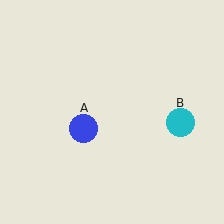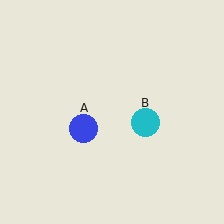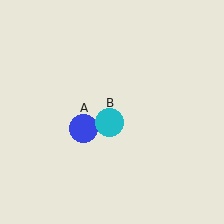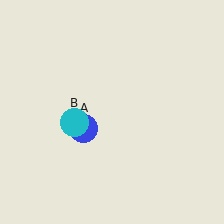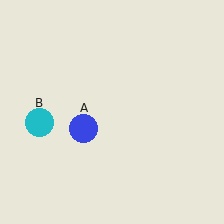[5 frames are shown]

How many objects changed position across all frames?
1 object changed position: cyan circle (object B).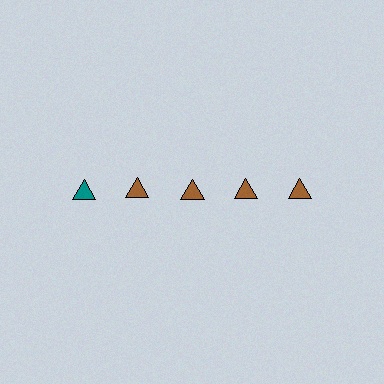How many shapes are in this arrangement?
There are 5 shapes arranged in a grid pattern.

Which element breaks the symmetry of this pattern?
The teal triangle in the top row, leftmost column breaks the symmetry. All other shapes are brown triangles.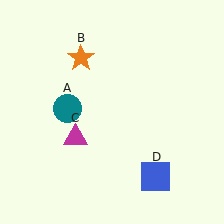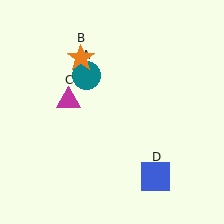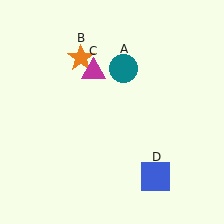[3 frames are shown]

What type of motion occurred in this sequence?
The teal circle (object A), magenta triangle (object C) rotated clockwise around the center of the scene.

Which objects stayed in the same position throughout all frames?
Orange star (object B) and blue square (object D) remained stationary.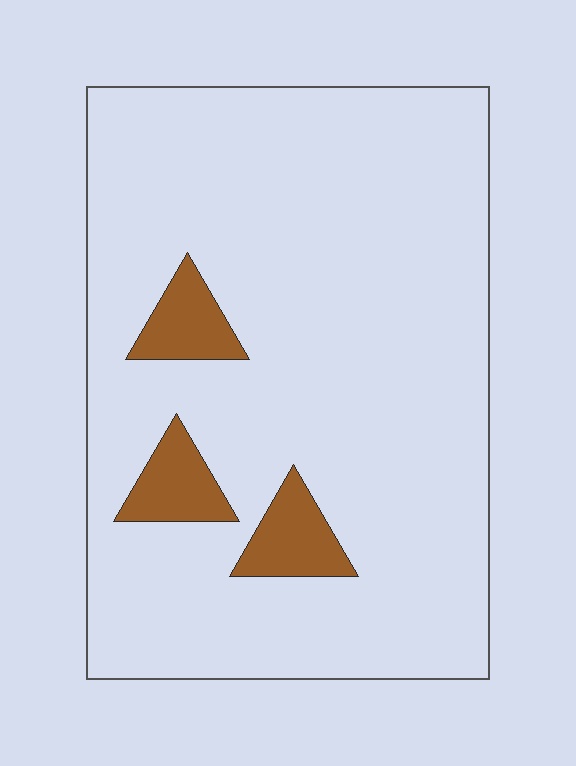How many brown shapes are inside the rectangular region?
3.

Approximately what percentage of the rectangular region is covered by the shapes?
Approximately 10%.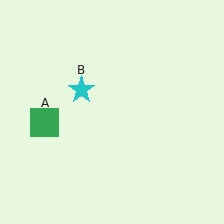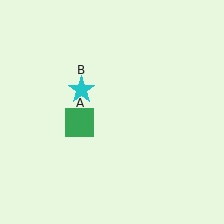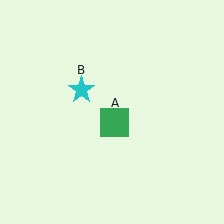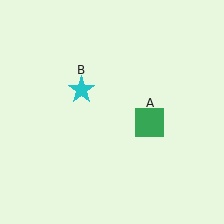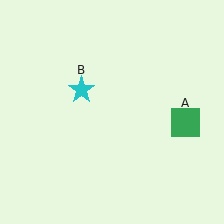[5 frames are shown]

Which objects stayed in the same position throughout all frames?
Cyan star (object B) remained stationary.